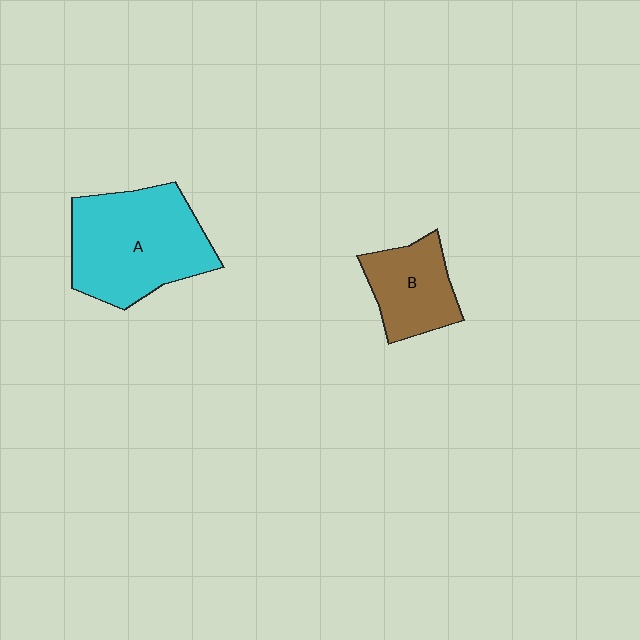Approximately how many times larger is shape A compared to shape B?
Approximately 1.9 times.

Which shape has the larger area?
Shape A (cyan).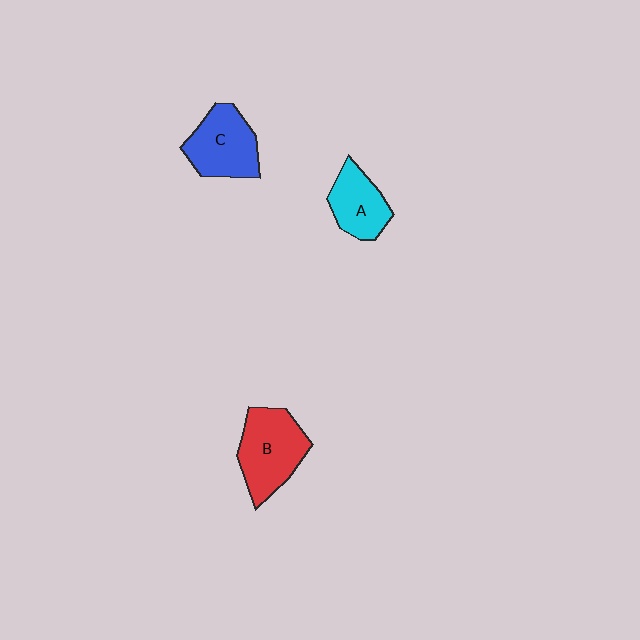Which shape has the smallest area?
Shape A (cyan).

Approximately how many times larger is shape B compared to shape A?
Approximately 1.4 times.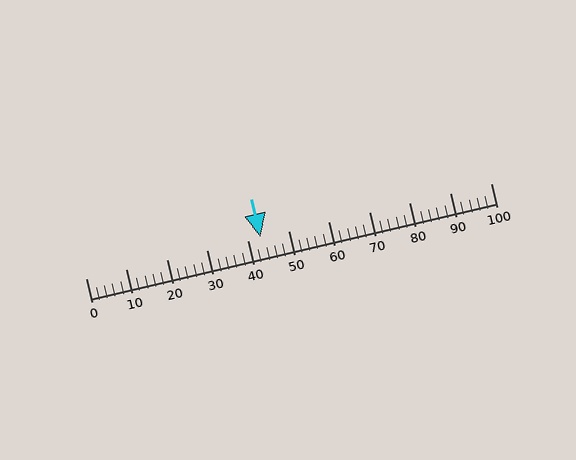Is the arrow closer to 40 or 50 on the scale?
The arrow is closer to 40.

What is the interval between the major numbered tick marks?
The major tick marks are spaced 10 units apart.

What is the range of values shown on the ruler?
The ruler shows values from 0 to 100.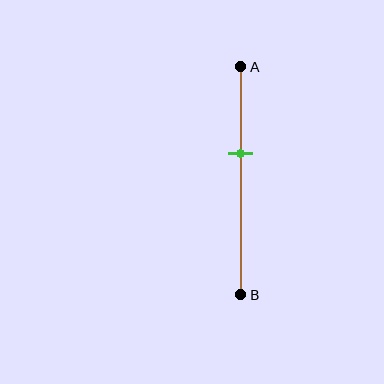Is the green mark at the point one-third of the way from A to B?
No, the mark is at about 40% from A, not at the 33% one-third point.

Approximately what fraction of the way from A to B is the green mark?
The green mark is approximately 40% of the way from A to B.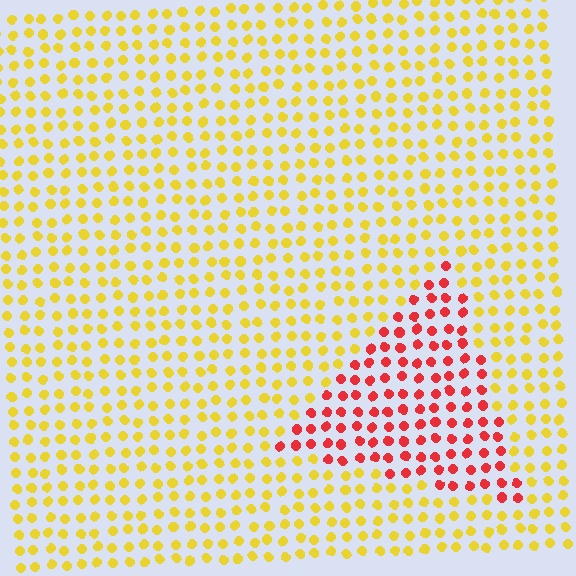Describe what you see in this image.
The image is filled with small yellow elements in a uniform arrangement. A triangle-shaped region is visible where the elements are tinted to a slightly different hue, forming a subtle color boundary.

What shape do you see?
I see a triangle.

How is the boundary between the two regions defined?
The boundary is defined purely by a slight shift in hue (about 56 degrees). Spacing, size, and orientation are identical on both sides.